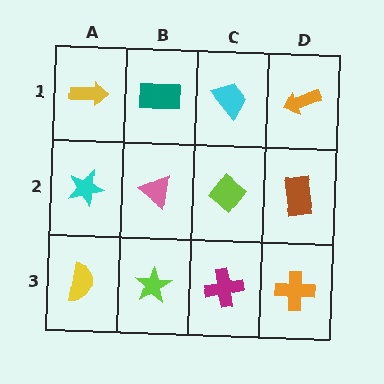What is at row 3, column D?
An orange cross.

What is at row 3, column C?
A magenta cross.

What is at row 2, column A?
A cyan star.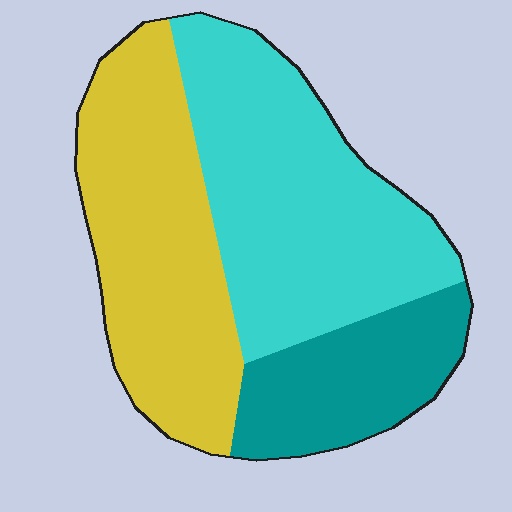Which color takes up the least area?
Teal, at roughly 20%.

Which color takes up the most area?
Cyan, at roughly 40%.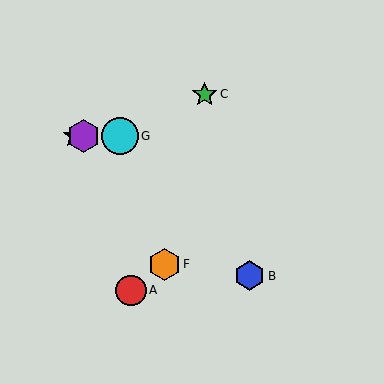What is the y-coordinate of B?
Object B is at y≈276.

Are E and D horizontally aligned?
Yes, both are at y≈136.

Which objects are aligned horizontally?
Objects D, E, G are aligned horizontally.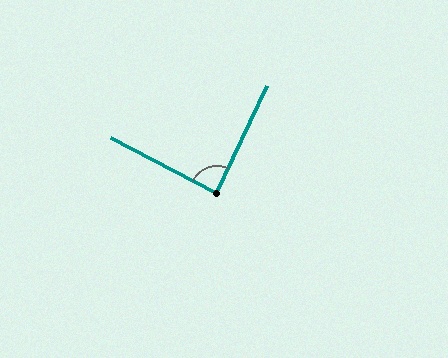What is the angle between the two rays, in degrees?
Approximately 88 degrees.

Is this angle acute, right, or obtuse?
It is approximately a right angle.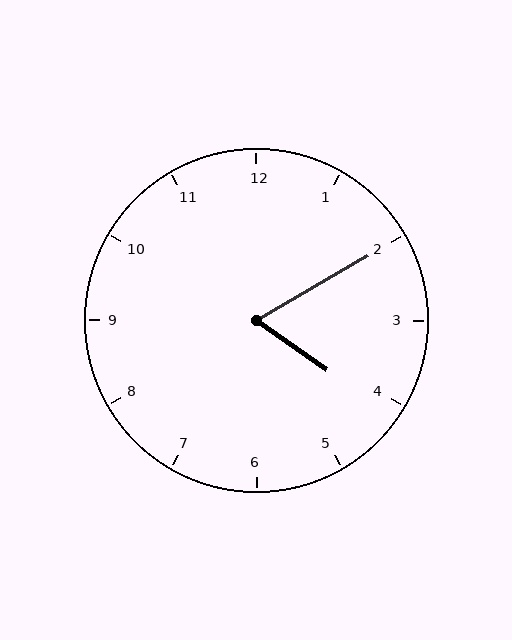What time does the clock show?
4:10.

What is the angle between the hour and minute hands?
Approximately 65 degrees.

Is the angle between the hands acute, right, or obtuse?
It is acute.